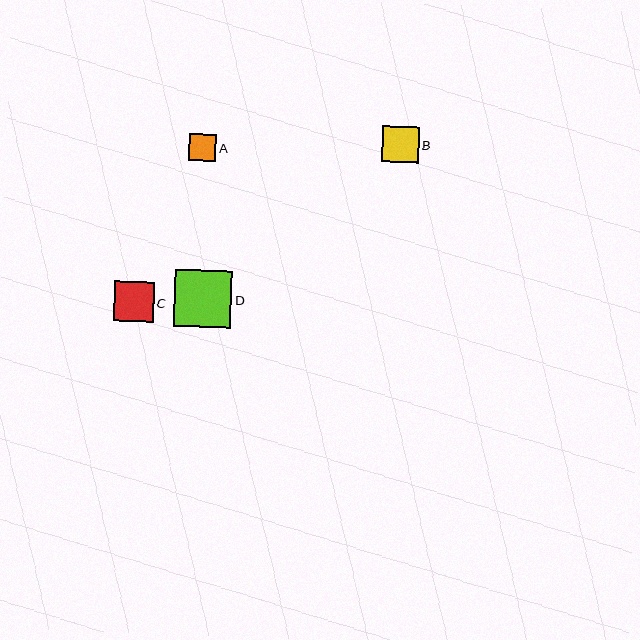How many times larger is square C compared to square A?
Square C is approximately 1.5 times the size of square A.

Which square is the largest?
Square D is the largest with a size of approximately 57 pixels.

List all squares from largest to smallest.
From largest to smallest: D, C, B, A.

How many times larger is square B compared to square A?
Square B is approximately 1.4 times the size of square A.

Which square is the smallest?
Square A is the smallest with a size of approximately 27 pixels.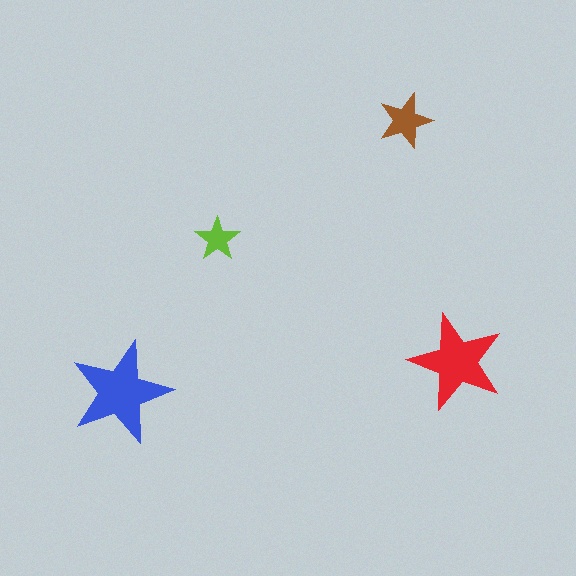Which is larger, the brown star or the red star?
The red one.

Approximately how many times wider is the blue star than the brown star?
About 2 times wider.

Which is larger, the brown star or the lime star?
The brown one.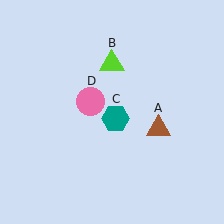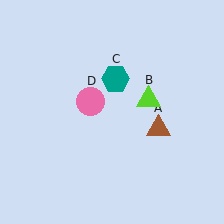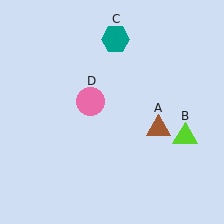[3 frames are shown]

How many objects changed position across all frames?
2 objects changed position: lime triangle (object B), teal hexagon (object C).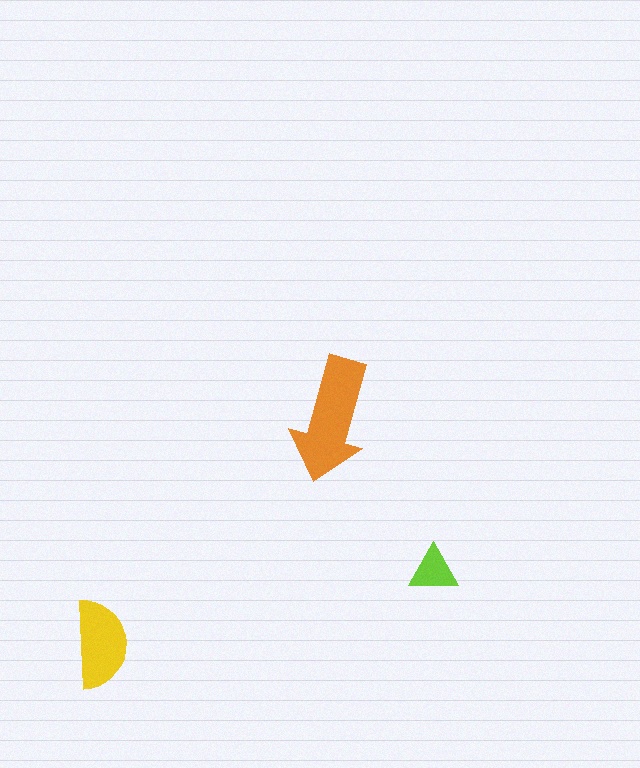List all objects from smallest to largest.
The lime triangle, the yellow semicircle, the orange arrow.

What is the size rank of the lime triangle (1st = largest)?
3rd.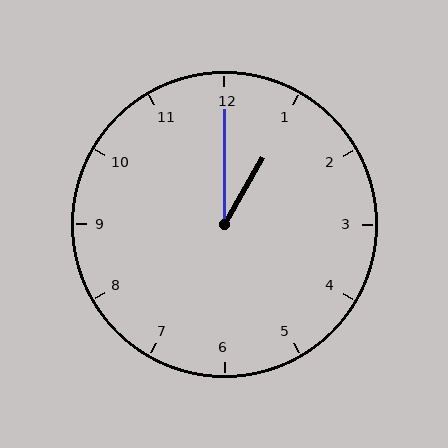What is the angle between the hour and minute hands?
Approximately 30 degrees.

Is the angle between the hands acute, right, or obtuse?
It is acute.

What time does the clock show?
1:00.